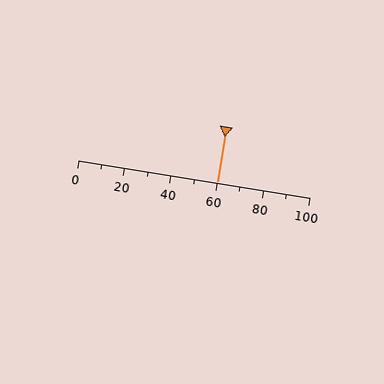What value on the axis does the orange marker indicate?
The marker indicates approximately 60.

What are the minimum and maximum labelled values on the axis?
The axis runs from 0 to 100.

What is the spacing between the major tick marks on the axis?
The major ticks are spaced 20 apart.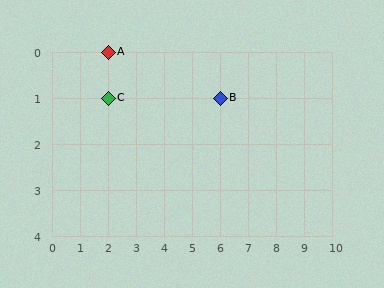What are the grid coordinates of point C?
Point C is at grid coordinates (2, 1).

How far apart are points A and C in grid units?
Points A and C are 1 row apart.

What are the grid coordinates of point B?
Point B is at grid coordinates (6, 1).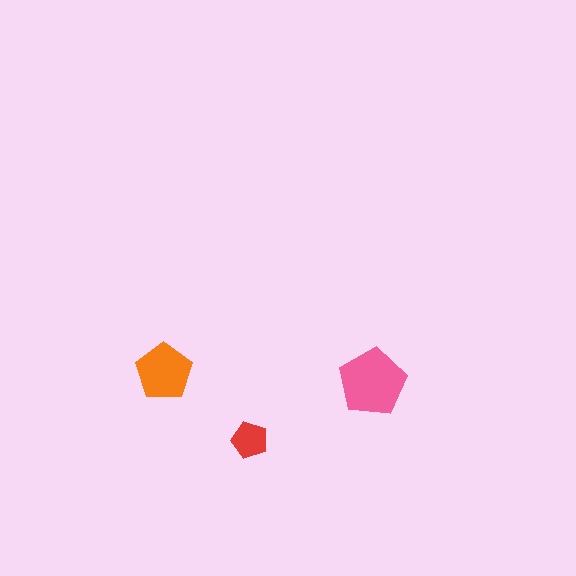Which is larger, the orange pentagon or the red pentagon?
The orange one.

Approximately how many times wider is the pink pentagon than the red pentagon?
About 2 times wider.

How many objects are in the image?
There are 3 objects in the image.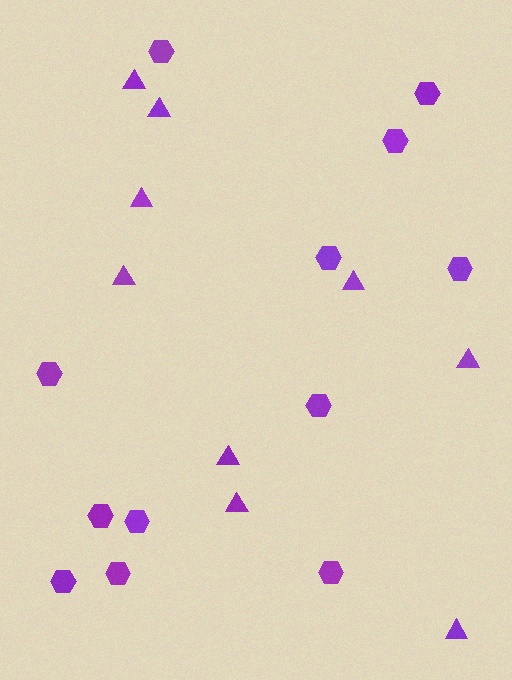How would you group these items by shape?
There are 2 groups: one group of hexagons (12) and one group of triangles (9).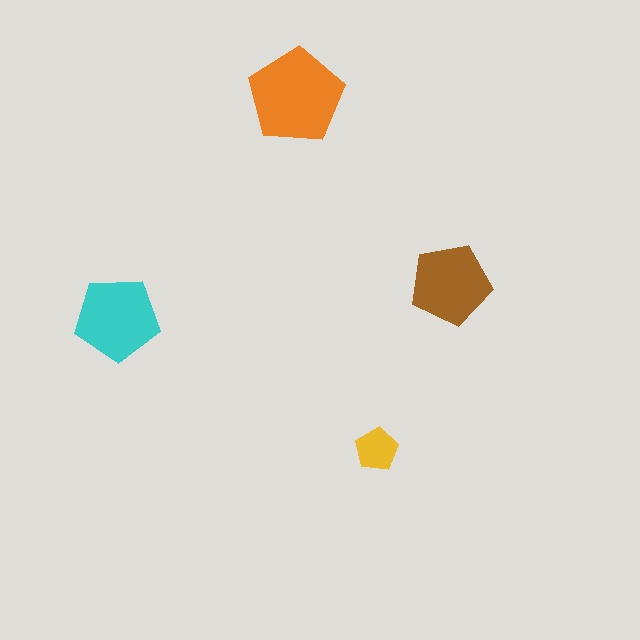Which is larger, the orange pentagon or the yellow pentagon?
The orange one.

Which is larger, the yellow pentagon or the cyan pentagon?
The cyan one.